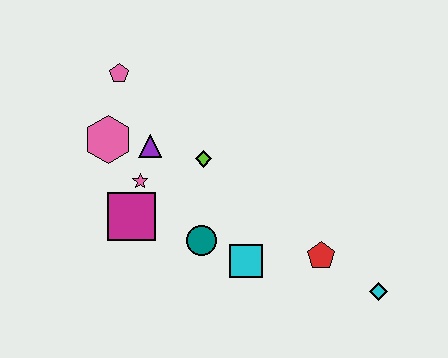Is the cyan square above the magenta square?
No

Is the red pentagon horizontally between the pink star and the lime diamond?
No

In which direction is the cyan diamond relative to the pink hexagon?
The cyan diamond is to the right of the pink hexagon.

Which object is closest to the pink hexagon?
The purple triangle is closest to the pink hexagon.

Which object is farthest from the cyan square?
The pink pentagon is farthest from the cyan square.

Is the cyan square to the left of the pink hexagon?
No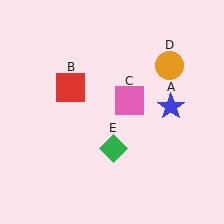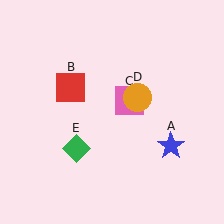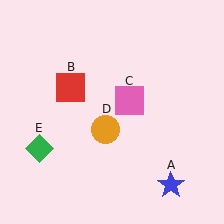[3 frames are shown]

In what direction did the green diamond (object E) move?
The green diamond (object E) moved left.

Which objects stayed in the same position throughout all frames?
Red square (object B) and pink square (object C) remained stationary.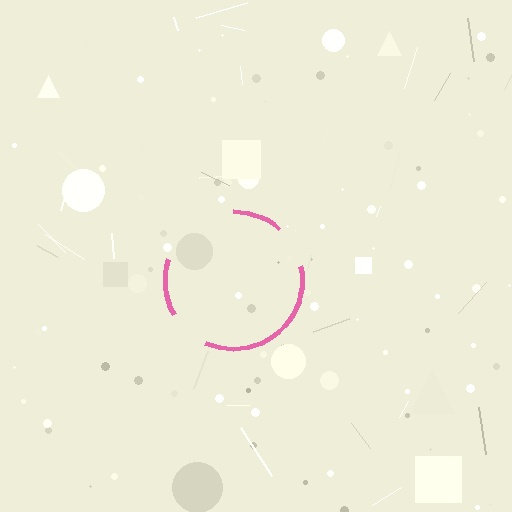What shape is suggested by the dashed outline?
The dashed outline suggests a circle.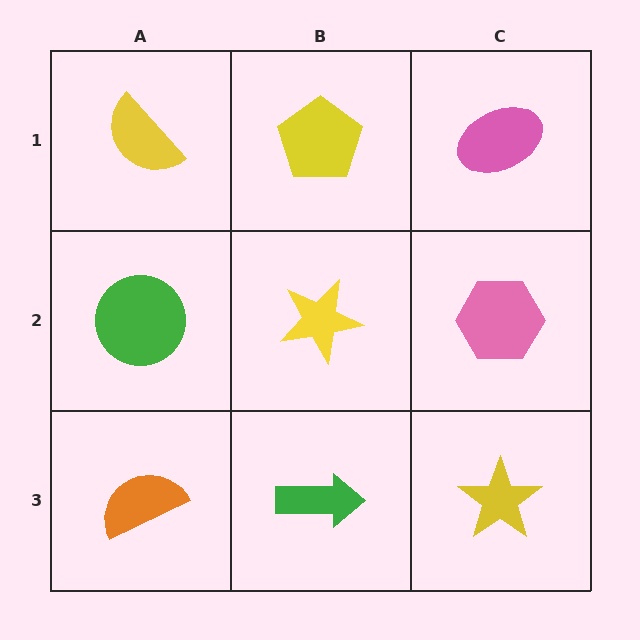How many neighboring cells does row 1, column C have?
2.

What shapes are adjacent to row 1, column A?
A green circle (row 2, column A), a yellow pentagon (row 1, column B).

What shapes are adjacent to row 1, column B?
A yellow star (row 2, column B), a yellow semicircle (row 1, column A), a pink ellipse (row 1, column C).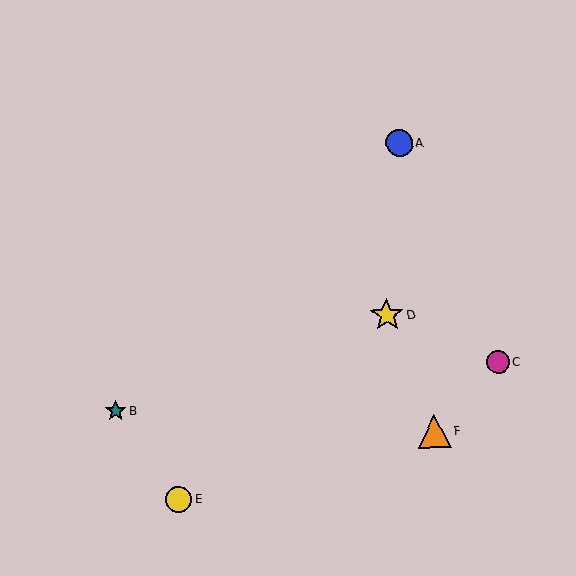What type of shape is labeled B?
Shape B is a teal star.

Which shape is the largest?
The yellow star (labeled D) is the largest.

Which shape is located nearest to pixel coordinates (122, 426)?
The teal star (labeled B) at (116, 411) is nearest to that location.